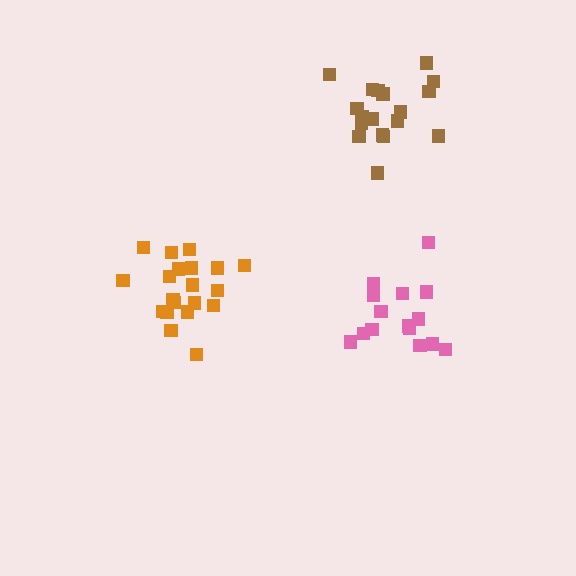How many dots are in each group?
Group 1: 20 dots, Group 2: 15 dots, Group 3: 18 dots (53 total).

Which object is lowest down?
The pink cluster is bottommost.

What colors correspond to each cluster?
The clusters are colored: orange, pink, brown.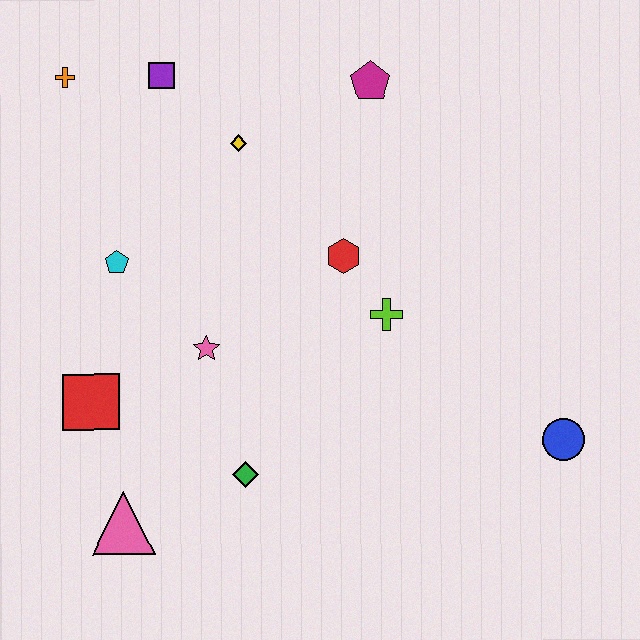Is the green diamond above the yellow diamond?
No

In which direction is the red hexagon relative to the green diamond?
The red hexagon is above the green diamond.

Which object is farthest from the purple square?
The blue circle is farthest from the purple square.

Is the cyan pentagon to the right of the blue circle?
No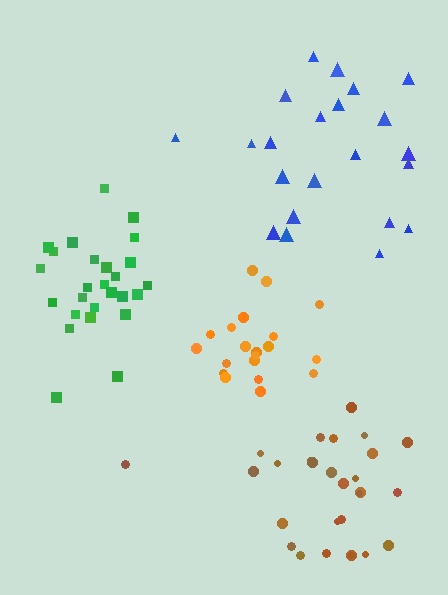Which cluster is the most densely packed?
Orange.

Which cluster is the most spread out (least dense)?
Blue.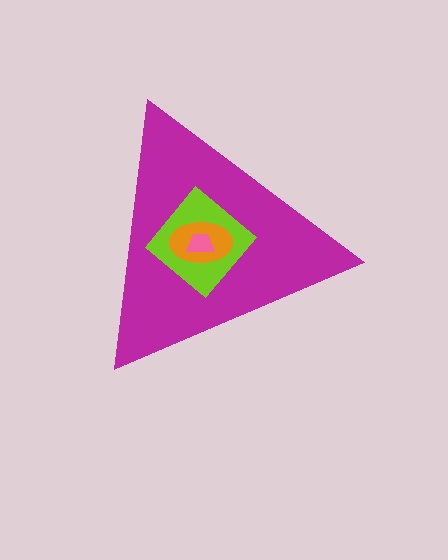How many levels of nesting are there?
4.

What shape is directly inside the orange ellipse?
The pink trapezoid.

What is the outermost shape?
The magenta triangle.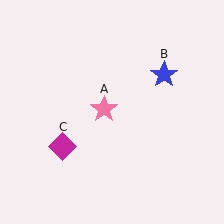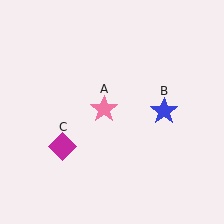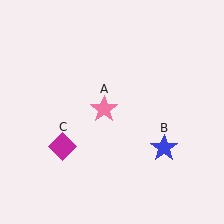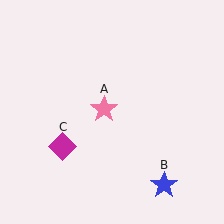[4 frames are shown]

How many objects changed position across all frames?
1 object changed position: blue star (object B).